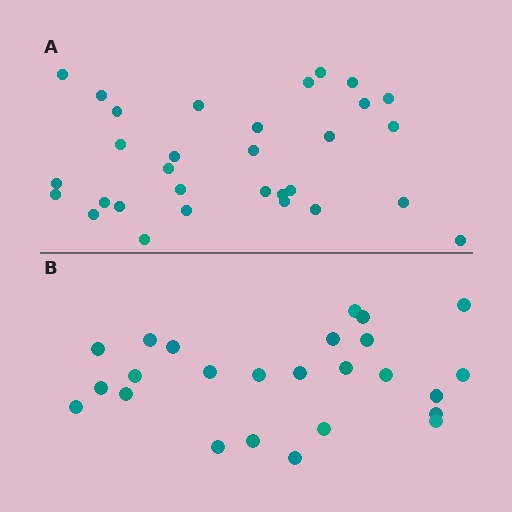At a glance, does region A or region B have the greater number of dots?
Region A (the top region) has more dots.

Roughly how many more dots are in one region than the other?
Region A has about 6 more dots than region B.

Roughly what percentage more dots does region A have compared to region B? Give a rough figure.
About 25% more.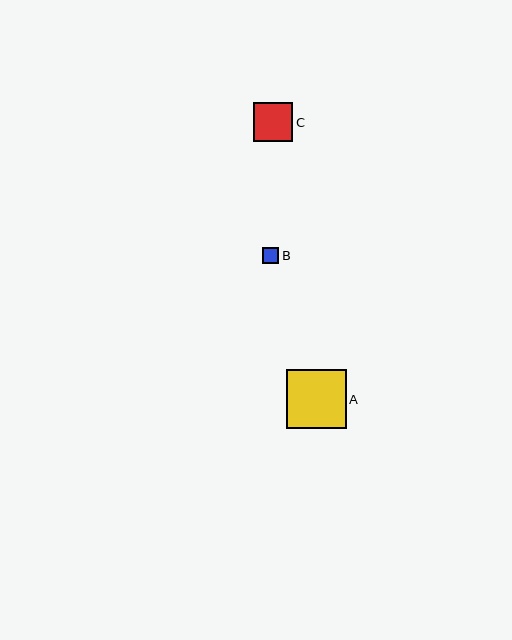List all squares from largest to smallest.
From largest to smallest: A, C, B.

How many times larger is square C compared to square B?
Square C is approximately 2.4 times the size of square B.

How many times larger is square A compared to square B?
Square A is approximately 3.6 times the size of square B.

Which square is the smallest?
Square B is the smallest with a size of approximately 16 pixels.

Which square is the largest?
Square A is the largest with a size of approximately 60 pixels.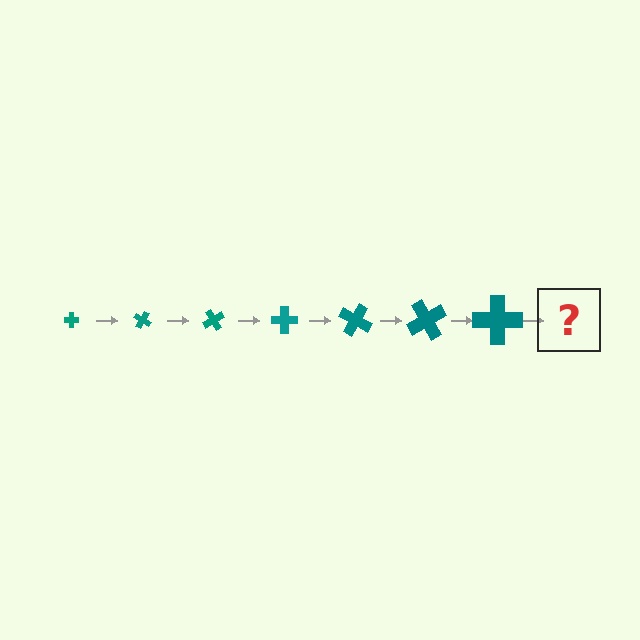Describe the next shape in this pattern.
It should be a cross, larger than the previous one and rotated 210 degrees from the start.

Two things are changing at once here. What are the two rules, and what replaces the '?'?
The two rules are that the cross grows larger each step and it rotates 30 degrees each step. The '?' should be a cross, larger than the previous one and rotated 210 degrees from the start.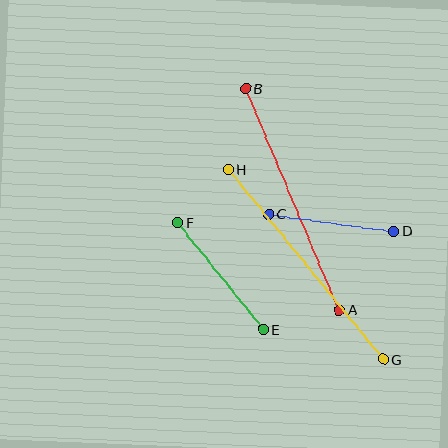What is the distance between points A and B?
The distance is approximately 241 pixels.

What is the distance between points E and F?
The distance is approximately 137 pixels.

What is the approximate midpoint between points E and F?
The midpoint is at approximately (220, 276) pixels.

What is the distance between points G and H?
The distance is approximately 245 pixels.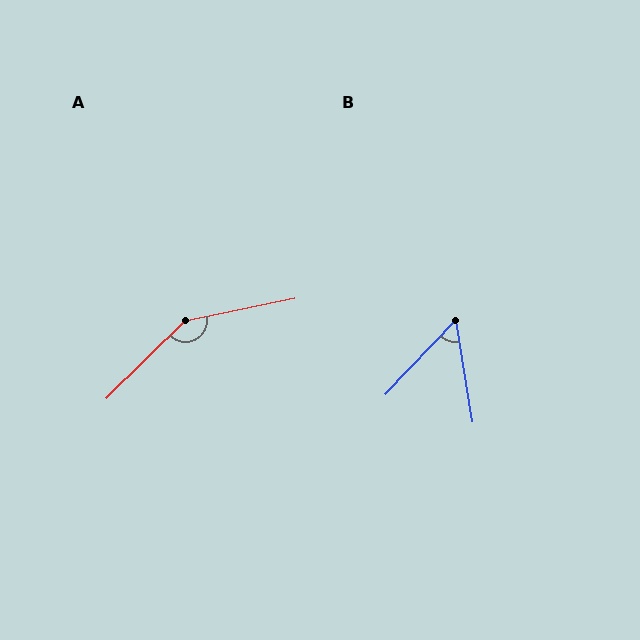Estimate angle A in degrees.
Approximately 147 degrees.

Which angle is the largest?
A, at approximately 147 degrees.